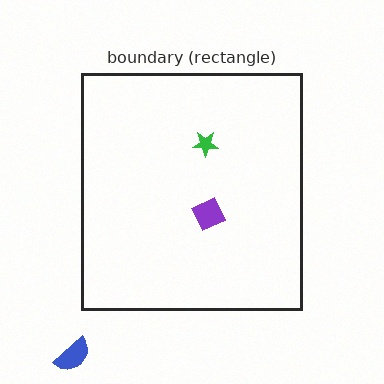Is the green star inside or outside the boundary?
Inside.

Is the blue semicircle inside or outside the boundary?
Outside.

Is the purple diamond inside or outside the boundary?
Inside.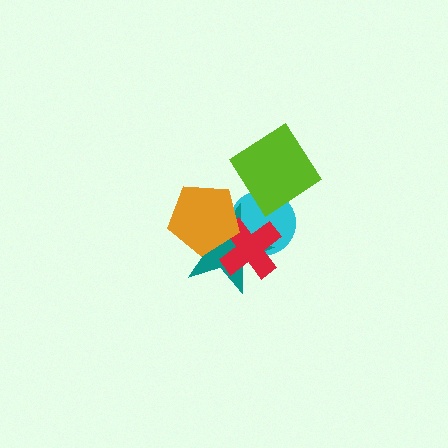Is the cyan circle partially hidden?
Yes, it is partially covered by another shape.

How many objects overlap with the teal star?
3 objects overlap with the teal star.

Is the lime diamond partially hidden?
No, no other shape covers it.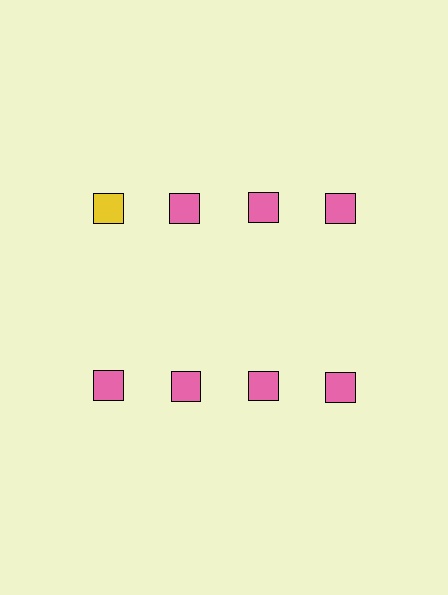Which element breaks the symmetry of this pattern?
The yellow square in the top row, leftmost column breaks the symmetry. All other shapes are pink squares.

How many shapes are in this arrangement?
There are 8 shapes arranged in a grid pattern.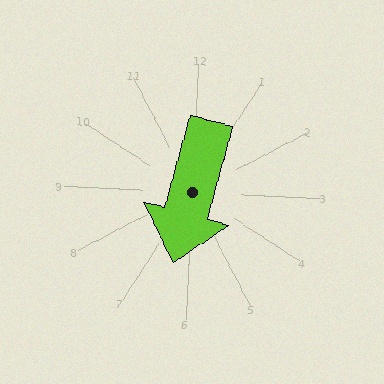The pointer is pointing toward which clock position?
Roughly 6 o'clock.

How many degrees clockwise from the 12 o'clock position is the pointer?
Approximately 192 degrees.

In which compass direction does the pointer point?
South.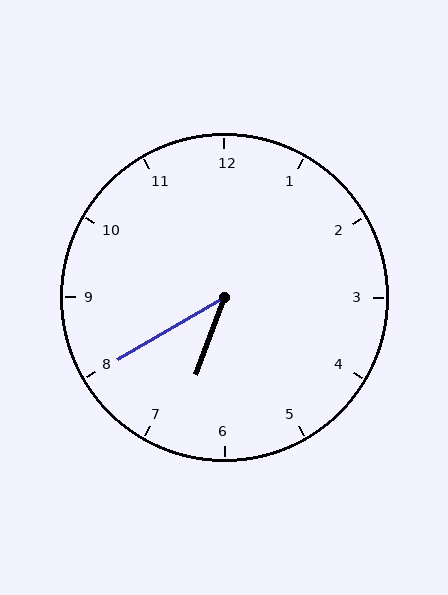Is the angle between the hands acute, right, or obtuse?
It is acute.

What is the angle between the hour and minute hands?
Approximately 40 degrees.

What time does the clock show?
6:40.